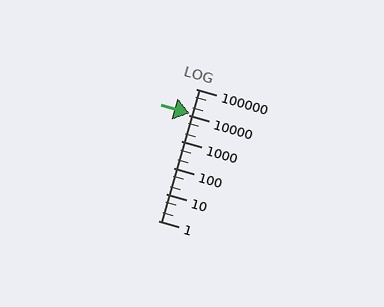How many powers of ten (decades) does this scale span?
The scale spans 5 decades, from 1 to 100000.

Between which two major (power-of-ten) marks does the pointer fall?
The pointer is between 10000 and 100000.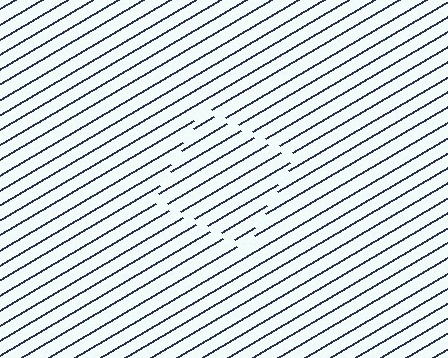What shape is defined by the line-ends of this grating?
An illusory square. The interior of the shape contains the same grating, shifted by half a period — the contour is defined by the phase discontinuity where line-ends from the inner and outer gratings abut.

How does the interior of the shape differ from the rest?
The interior of the shape contains the same grating, shifted by half a period — the contour is defined by the phase discontinuity where line-ends from the inner and outer gratings abut.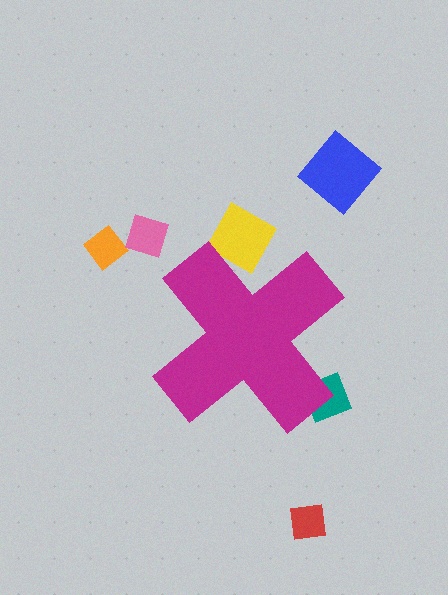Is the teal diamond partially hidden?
Yes, the teal diamond is partially hidden behind the magenta cross.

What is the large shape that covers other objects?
A magenta cross.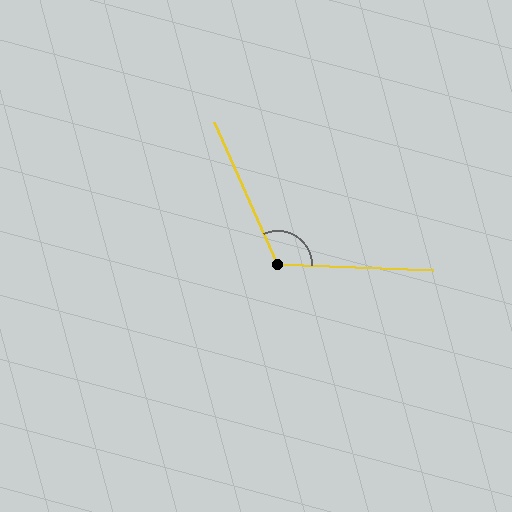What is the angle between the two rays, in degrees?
Approximately 116 degrees.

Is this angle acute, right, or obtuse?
It is obtuse.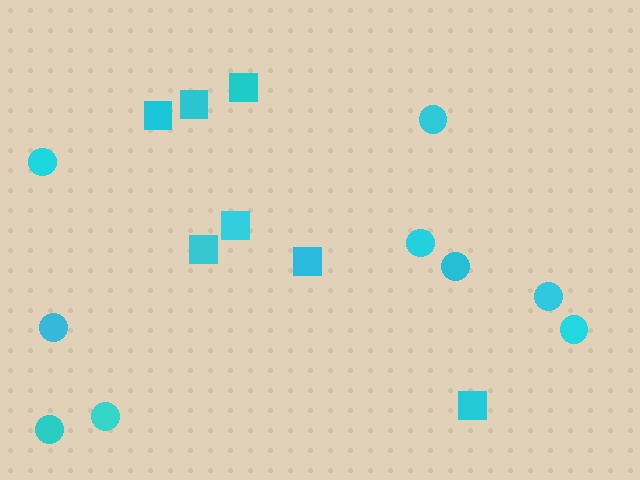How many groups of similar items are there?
There are 2 groups: one group of squares (7) and one group of circles (9).